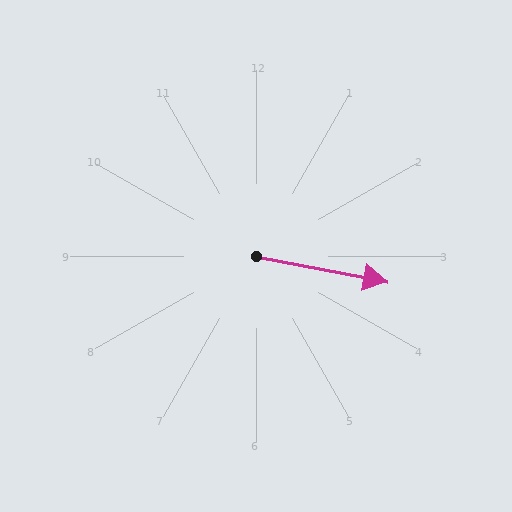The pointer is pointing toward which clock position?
Roughly 3 o'clock.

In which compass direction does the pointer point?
East.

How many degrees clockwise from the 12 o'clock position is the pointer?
Approximately 101 degrees.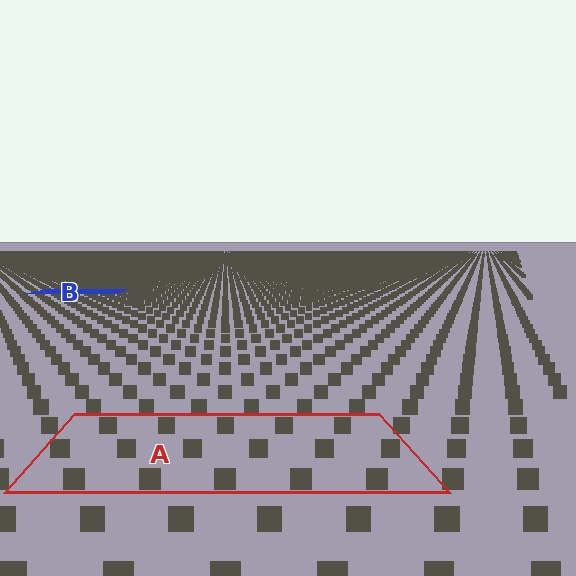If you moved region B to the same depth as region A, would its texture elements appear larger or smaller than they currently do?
They would appear larger. At a closer depth, the same texture elements are projected at a bigger on-screen size.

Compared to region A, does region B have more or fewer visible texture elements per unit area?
Region B has more texture elements per unit area — they are packed more densely because it is farther away.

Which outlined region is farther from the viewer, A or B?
Region B is farther from the viewer — the texture elements inside it appear smaller and more densely packed.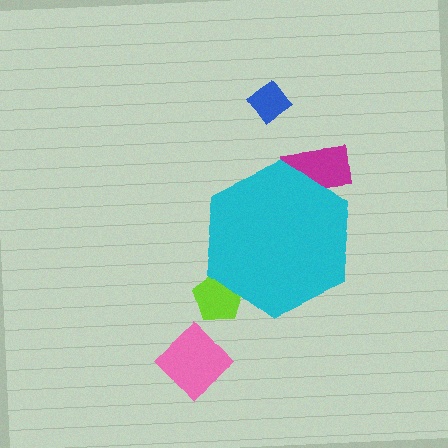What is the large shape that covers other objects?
A cyan hexagon.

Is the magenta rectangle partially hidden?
Yes, the magenta rectangle is partially hidden behind the cyan hexagon.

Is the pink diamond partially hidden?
No, the pink diamond is fully visible.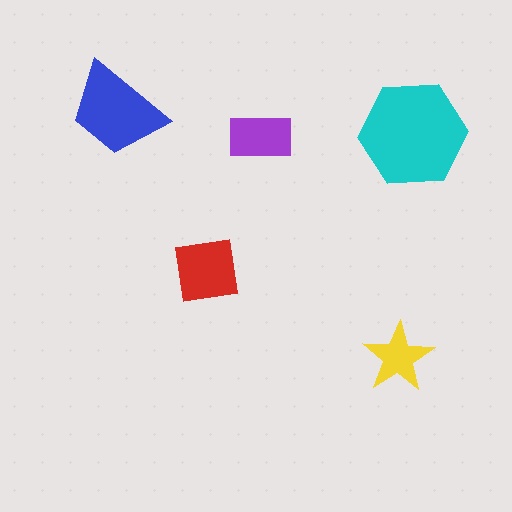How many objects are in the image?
There are 5 objects in the image.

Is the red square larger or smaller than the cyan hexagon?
Smaller.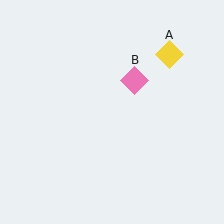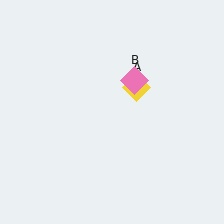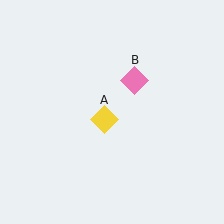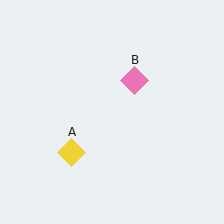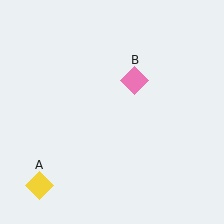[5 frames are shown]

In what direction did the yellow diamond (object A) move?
The yellow diamond (object A) moved down and to the left.